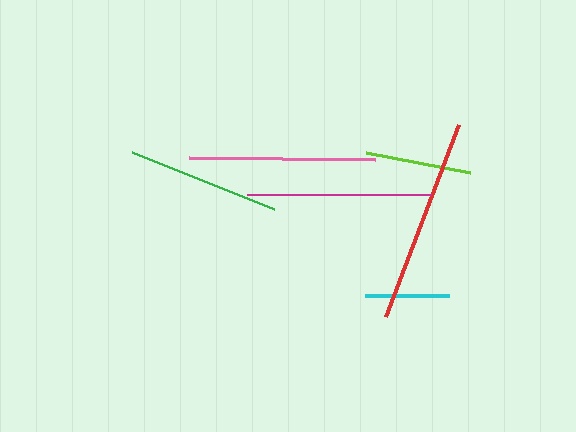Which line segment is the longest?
The red line is the longest at approximately 205 pixels.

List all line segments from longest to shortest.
From longest to shortest: red, pink, magenta, green, lime, cyan.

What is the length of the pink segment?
The pink segment is approximately 186 pixels long.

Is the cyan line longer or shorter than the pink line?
The pink line is longer than the cyan line.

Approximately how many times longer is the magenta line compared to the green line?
The magenta line is approximately 1.2 times the length of the green line.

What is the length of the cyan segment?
The cyan segment is approximately 84 pixels long.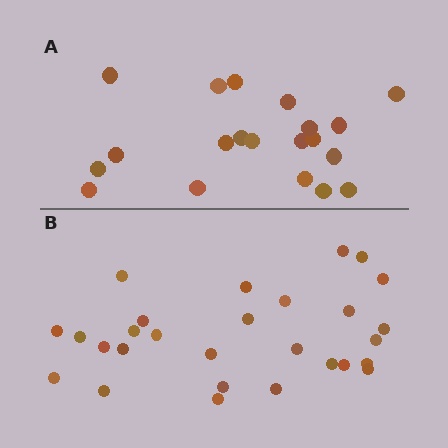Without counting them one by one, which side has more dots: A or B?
Region B (the bottom region) has more dots.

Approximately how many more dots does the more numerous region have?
Region B has roughly 8 or so more dots than region A.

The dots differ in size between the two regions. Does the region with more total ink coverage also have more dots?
No. Region A has more total ink coverage because its dots are larger, but region B actually contains more individual dots. Total area can be misleading — the number of items is what matters here.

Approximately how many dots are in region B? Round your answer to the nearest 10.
About 30 dots. (The exact count is 28, which rounds to 30.)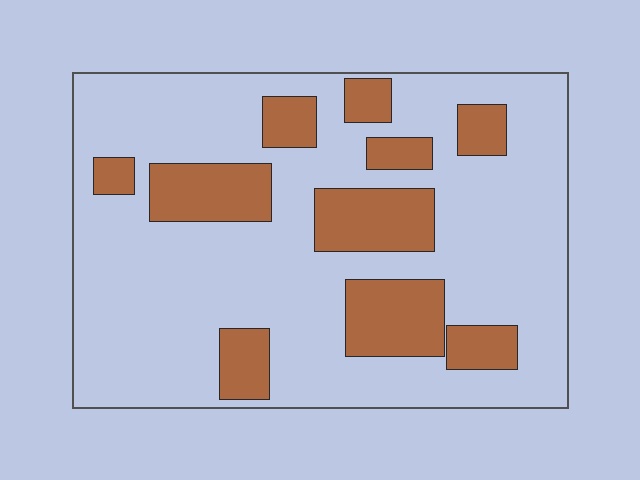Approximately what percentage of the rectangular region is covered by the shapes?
Approximately 25%.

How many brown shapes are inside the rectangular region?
10.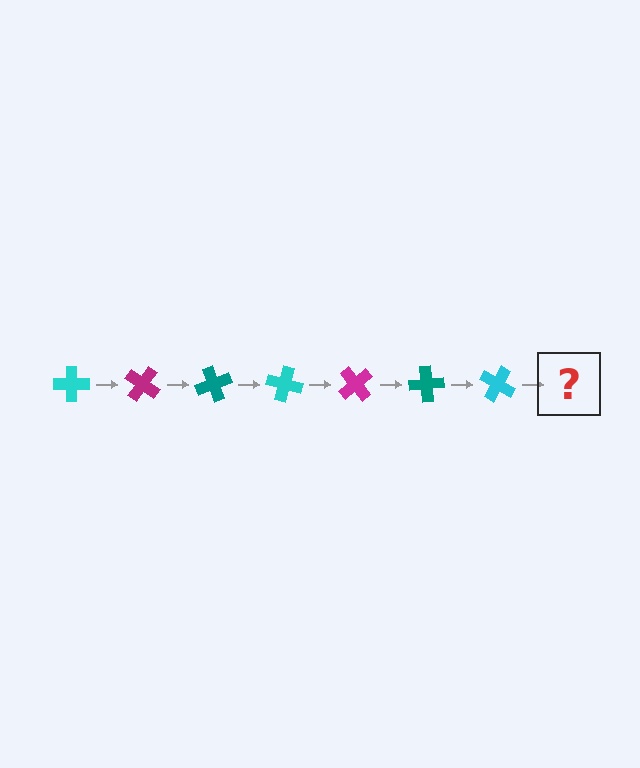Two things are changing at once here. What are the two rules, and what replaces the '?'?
The two rules are that it rotates 35 degrees each step and the color cycles through cyan, magenta, and teal. The '?' should be a magenta cross, rotated 245 degrees from the start.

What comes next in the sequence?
The next element should be a magenta cross, rotated 245 degrees from the start.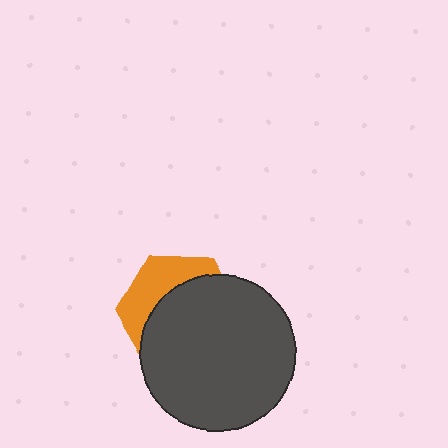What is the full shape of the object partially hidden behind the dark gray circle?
The partially hidden object is an orange hexagon.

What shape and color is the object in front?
The object in front is a dark gray circle.